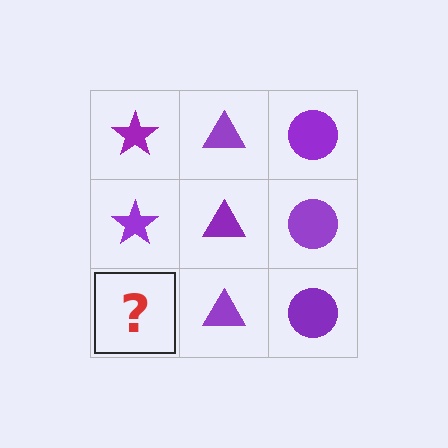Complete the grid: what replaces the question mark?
The question mark should be replaced with a purple star.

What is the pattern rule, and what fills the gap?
The rule is that each column has a consistent shape. The gap should be filled with a purple star.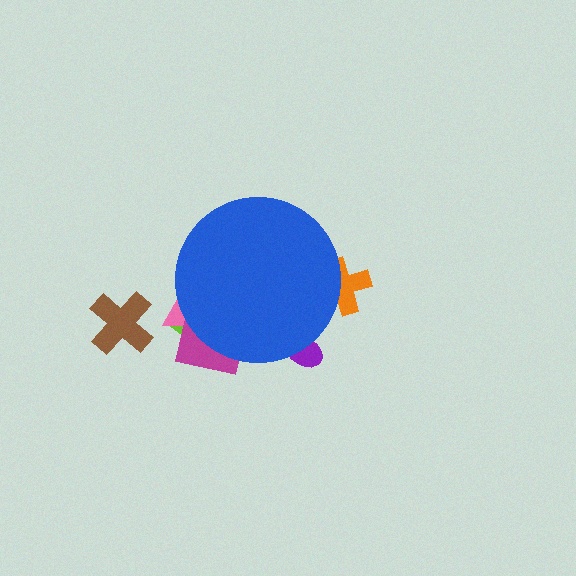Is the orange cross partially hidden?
Yes, the orange cross is partially hidden behind the blue circle.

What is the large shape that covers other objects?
A blue circle.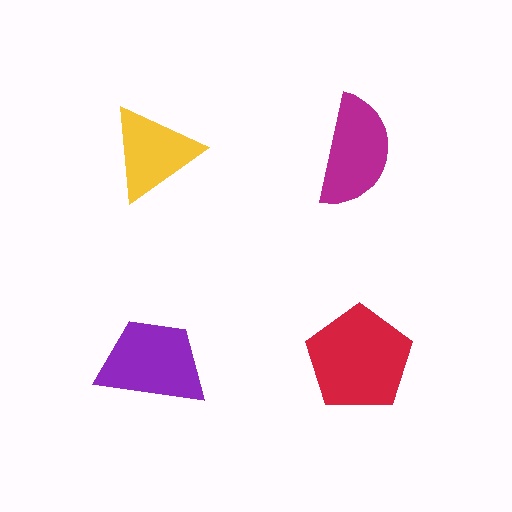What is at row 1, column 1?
A yellow triangle.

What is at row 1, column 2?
A magenta semicircle.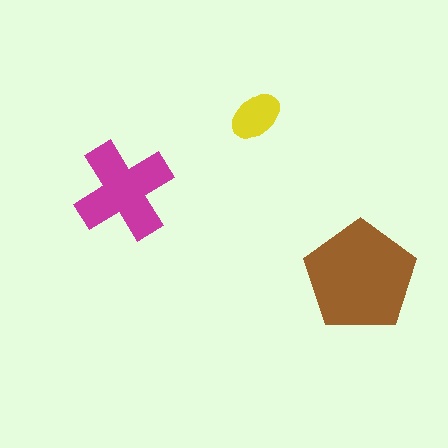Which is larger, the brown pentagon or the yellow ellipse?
The brown pentagon.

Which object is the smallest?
The yellow ellipse.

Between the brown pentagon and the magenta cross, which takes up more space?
The brown pentagon.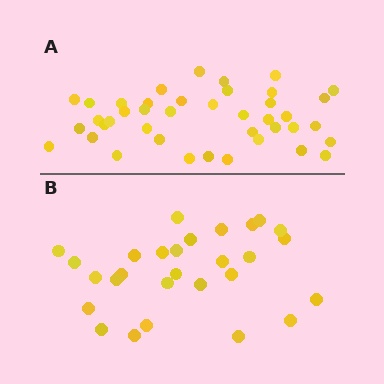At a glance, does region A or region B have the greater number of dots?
Region A (the top region) has more dots.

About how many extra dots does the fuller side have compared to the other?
Region A has approximately 15 more dots than region B.